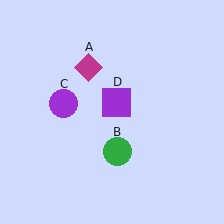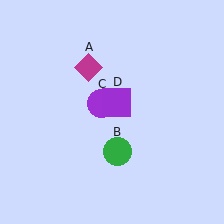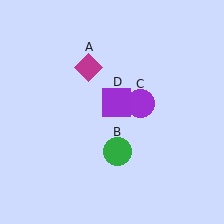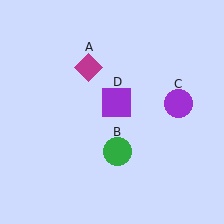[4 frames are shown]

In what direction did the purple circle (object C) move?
The purple circle (object C) moved right.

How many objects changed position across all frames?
1 object changed position: purple circle (object C).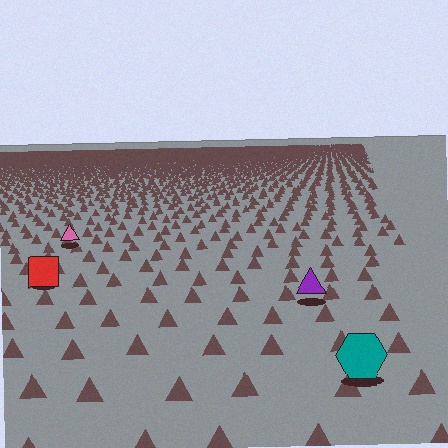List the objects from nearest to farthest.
From nearest to farthest: the teal hexagon, the purple triangle, the red square, the pink triangle.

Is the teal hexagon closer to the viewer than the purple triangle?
Yes. The teal hexagon is closer — you can tell from the texture gradient: the ground texture is coarser near it.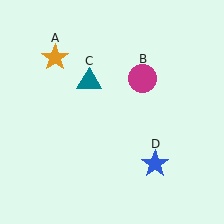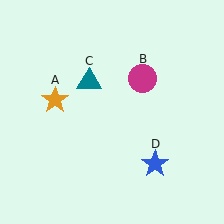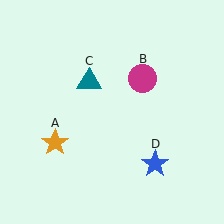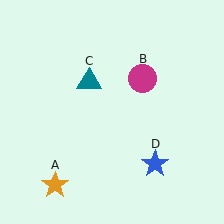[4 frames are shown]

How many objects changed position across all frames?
1 object changed position: orange star (object A).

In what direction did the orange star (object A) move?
The orange star (object A) moved down.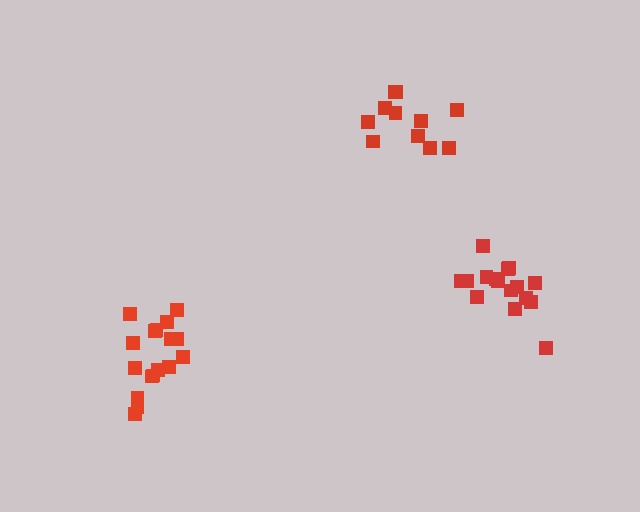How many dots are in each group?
Group 1: 17 dots, Group 2: 17 dots, Group 3: 11 dots (45 total).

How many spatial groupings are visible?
There are 3 spatial groupings.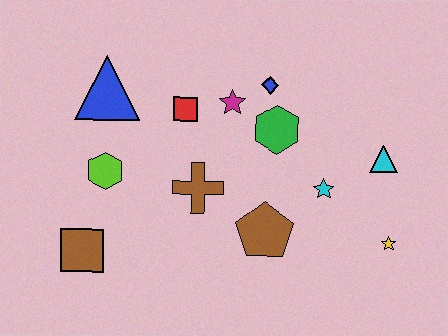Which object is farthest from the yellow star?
The blue triangle is farthest from the yellow star.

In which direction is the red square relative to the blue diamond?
The red square is to the left of the blue diamond.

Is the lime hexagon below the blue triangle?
Yes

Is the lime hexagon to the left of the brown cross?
Yes